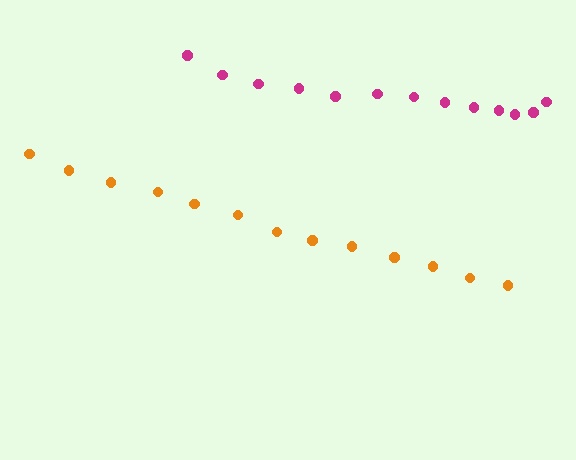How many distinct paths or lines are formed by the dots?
There are 2 distinct paths.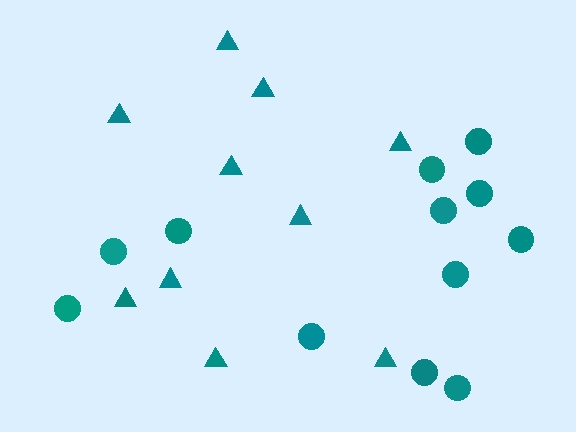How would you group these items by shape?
There are 2 groups: one group of triangles (10) and one group of circles (12).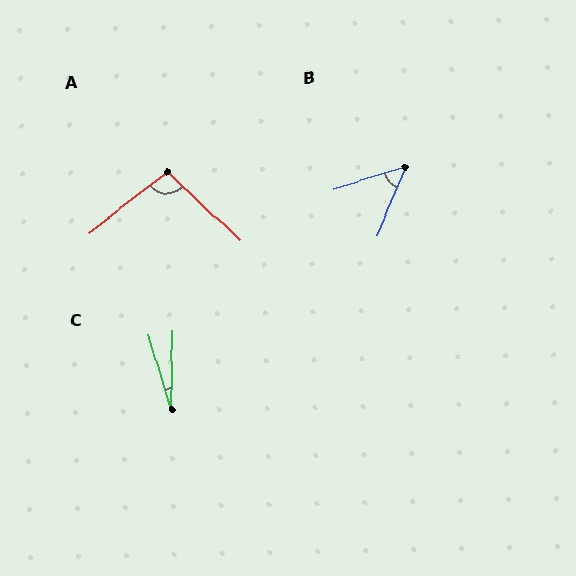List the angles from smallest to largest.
C (18°), B (50°), A (98°).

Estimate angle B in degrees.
Approximately 50 degrees.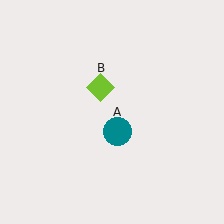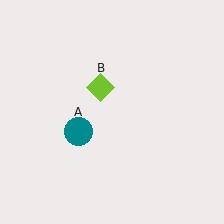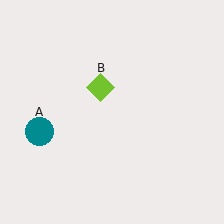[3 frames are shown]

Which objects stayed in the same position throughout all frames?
Lime diamond (object B) remained stationary.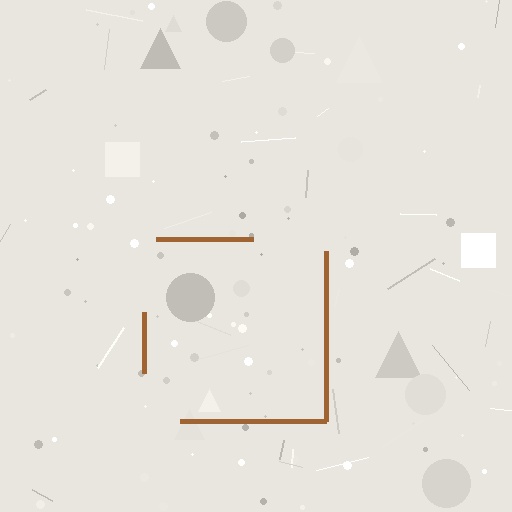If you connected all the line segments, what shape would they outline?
They would outline a square.